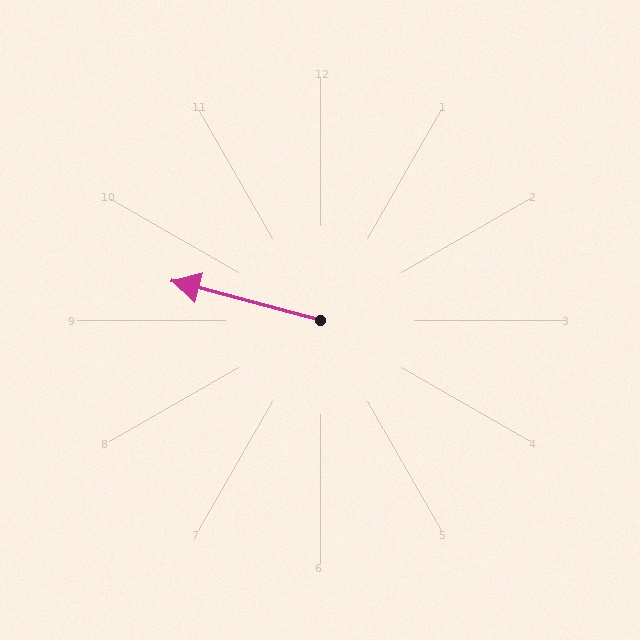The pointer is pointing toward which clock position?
Roughly 9 o'clock.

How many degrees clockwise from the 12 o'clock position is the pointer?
Approximately 285 degrees.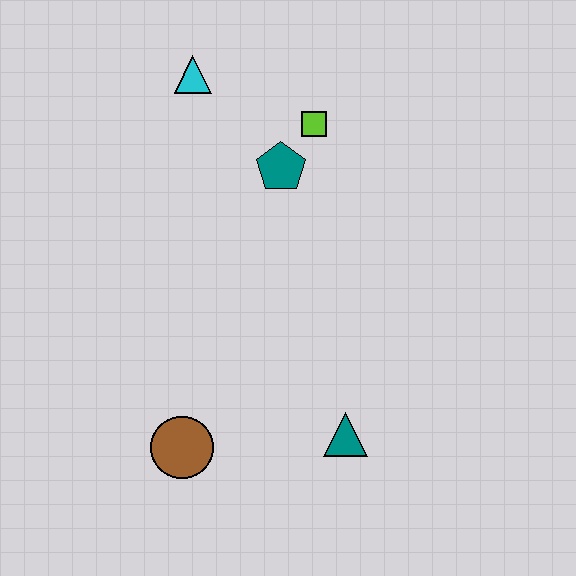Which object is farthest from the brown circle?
The cyan triangle is farthest from the brown circle.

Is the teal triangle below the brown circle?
No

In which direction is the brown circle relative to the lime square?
The brown circle is below the lime square.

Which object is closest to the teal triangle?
The brown circle is closest to the teal triangle.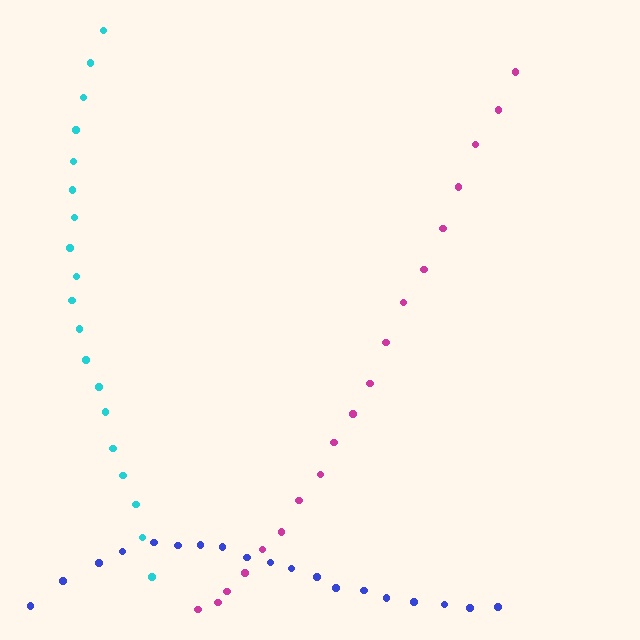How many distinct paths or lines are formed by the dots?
There are 3 distinct paths.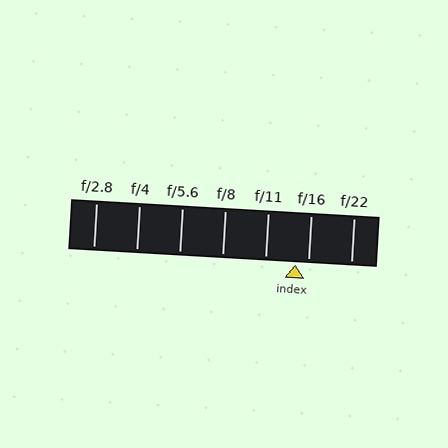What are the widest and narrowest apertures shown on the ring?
The widest aperture shown is f/2.8 and the narrowest is f/22.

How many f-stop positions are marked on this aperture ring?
There are 7 f-stop positions marked.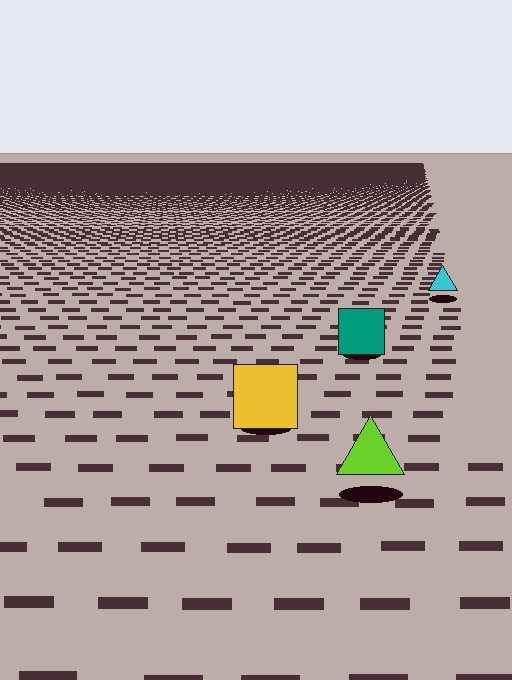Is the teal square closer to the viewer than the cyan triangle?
Yes. The teal square is closer — you can tell from the texture gradient: the ground texture is coarser near it.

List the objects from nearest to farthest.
From nearest to farthest: the lime triangle, the yellow square, the teal square, the cyan triangle.